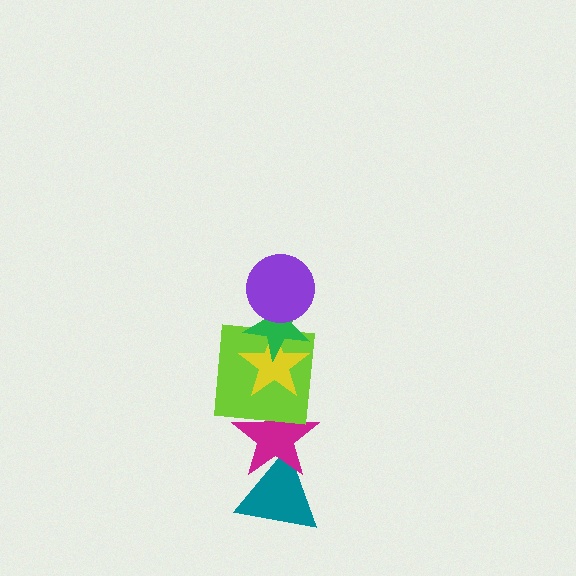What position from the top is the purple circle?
The purple circle is 1st from the top.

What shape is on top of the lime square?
The yellow star is on top of the lime square.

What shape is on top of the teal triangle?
The magenta star is on top of the teal triangle.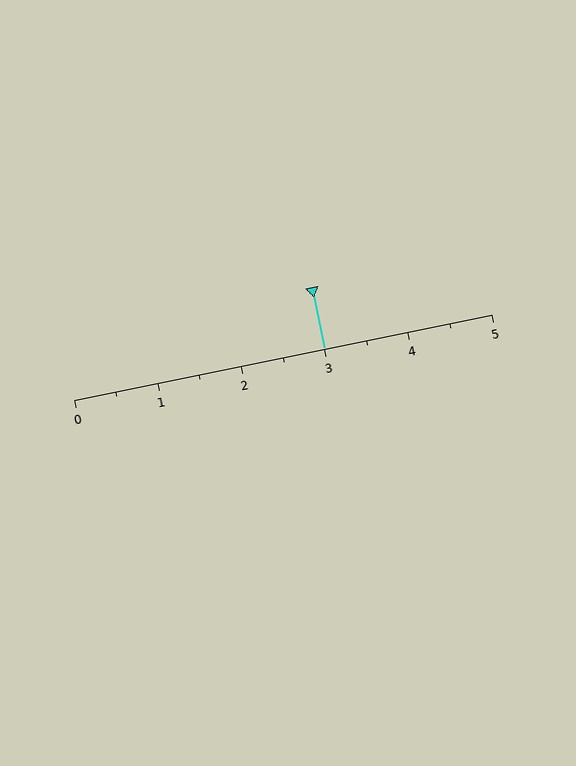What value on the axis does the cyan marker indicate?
The marker indicates approximately 3.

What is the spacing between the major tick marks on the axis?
The major ticks are spaced 1 apart.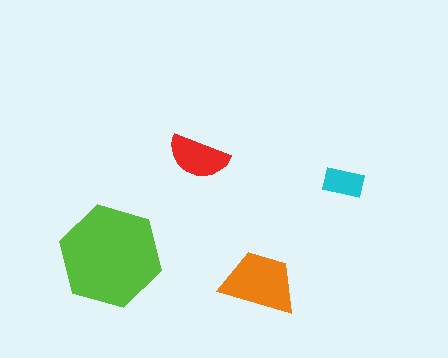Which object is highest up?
The red semicircle is topmost.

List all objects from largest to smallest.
The lime hexagon, the orange trapezoid, the red semicircle, the cyan rectangle.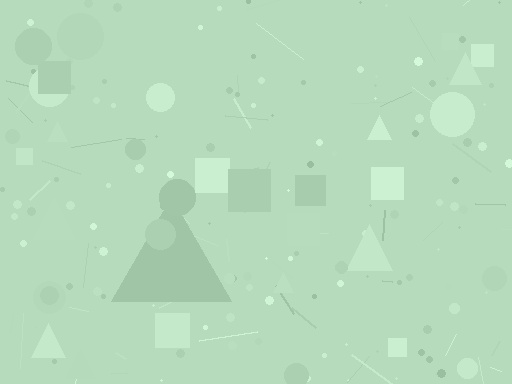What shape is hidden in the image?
A triangle is hidden in the image.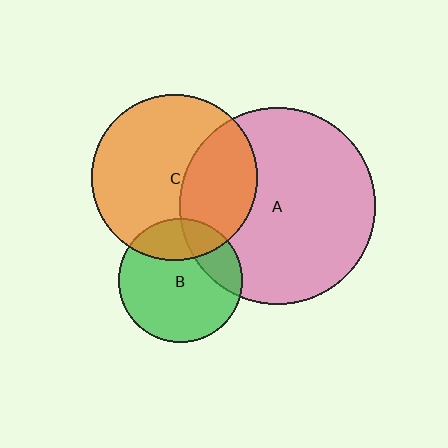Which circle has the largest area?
Circle A (pink).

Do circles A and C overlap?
Yes.